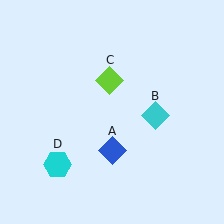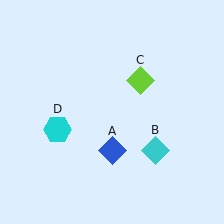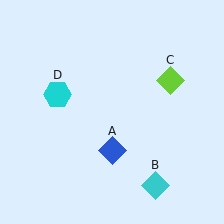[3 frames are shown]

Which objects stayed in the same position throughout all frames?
Blue diamond (object A) remained stationary.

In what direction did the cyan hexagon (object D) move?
The cyan hexagon (object D) moved up.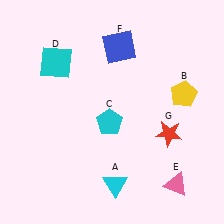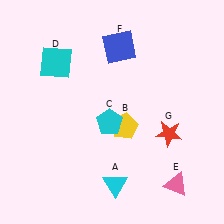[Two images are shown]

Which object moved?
The yellow pentagon (B) moved left.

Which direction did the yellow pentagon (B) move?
The yellow pentagon (B) moved left.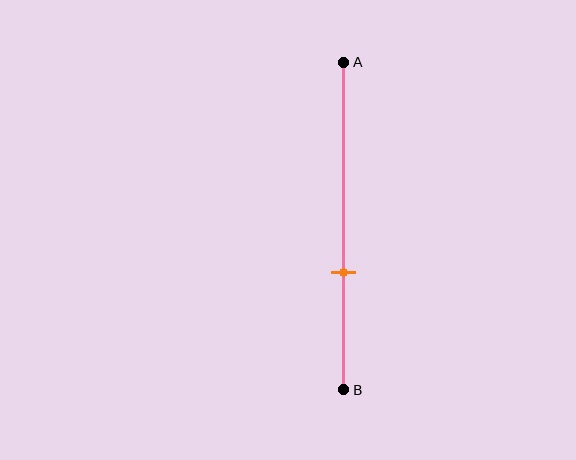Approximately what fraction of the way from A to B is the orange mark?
The orange mark is approximately 65% of the way from A to B.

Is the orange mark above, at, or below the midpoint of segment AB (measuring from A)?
The orange mark is below the midpoint of segment AB.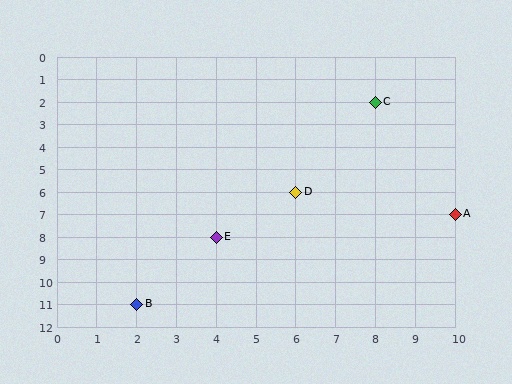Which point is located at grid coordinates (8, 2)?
Point C is at (8, 2).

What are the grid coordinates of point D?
Point D is at grid coordinates (6, 6).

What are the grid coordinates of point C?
Point C is at grid coordinates (8, 2).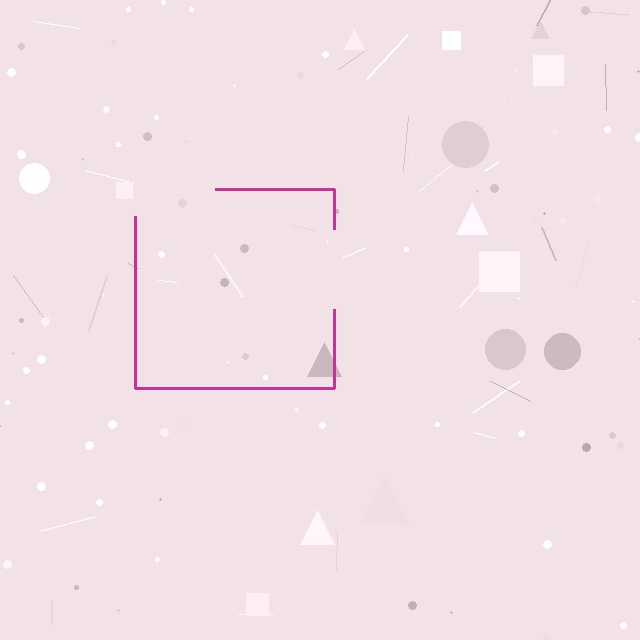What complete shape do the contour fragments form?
The contour fragments form a square.